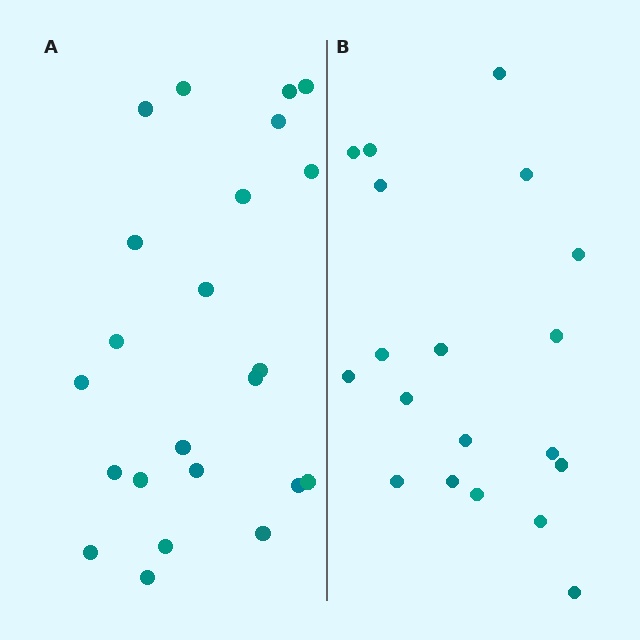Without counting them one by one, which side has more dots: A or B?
Region A (the left region) has more dots.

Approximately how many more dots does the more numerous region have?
Region A has about 4 more dots than region B.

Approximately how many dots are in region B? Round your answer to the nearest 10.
About 20 dots. (The exact count is 19, which rounds to 20.)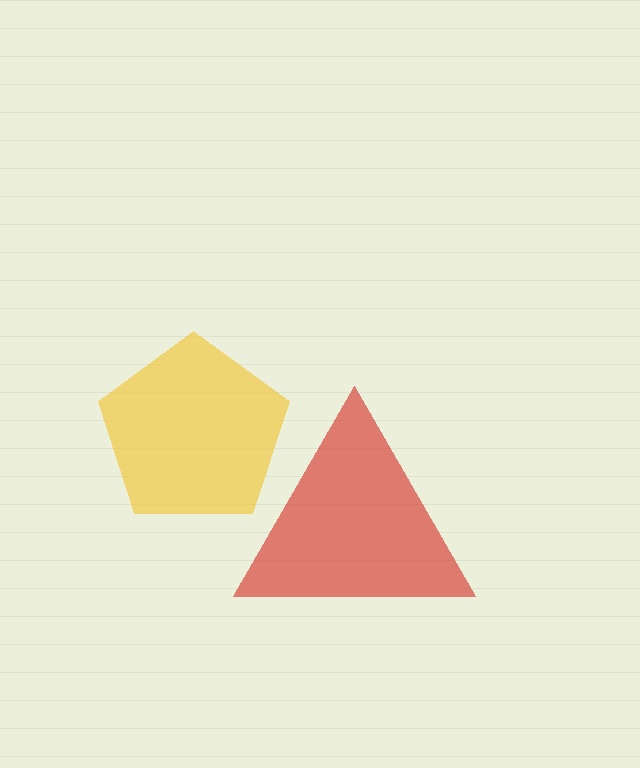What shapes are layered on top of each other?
The layered shapes are: a yellow pentagon, a red triangle.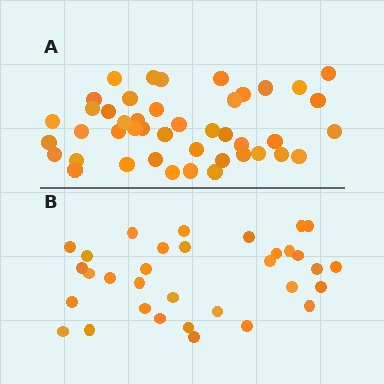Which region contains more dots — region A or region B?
Region A (the top region) has more dots.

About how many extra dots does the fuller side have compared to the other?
Region A has roughly 12 or so more dots than region B.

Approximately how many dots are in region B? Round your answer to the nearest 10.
About 30 dots. (The exact count is 33, which rounds to 30.)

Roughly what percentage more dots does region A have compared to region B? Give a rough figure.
About 35% more.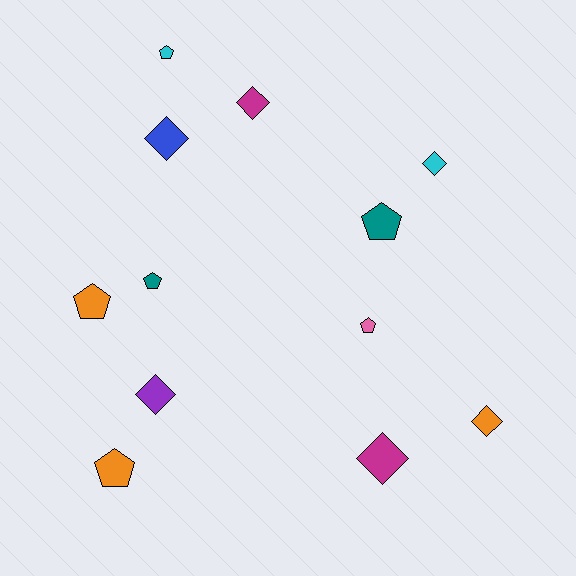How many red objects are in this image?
There are no red objects.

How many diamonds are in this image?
There are 6 diamonds.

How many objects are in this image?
There are 12 objects.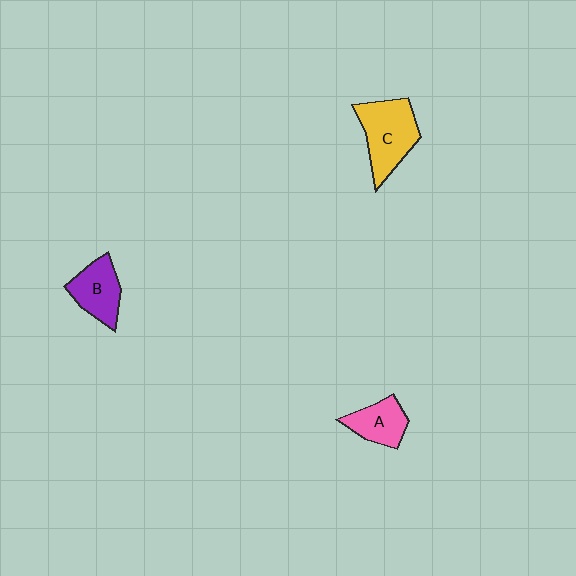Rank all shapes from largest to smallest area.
From largest to smallest: C (yellow), B (purple), A (pink).